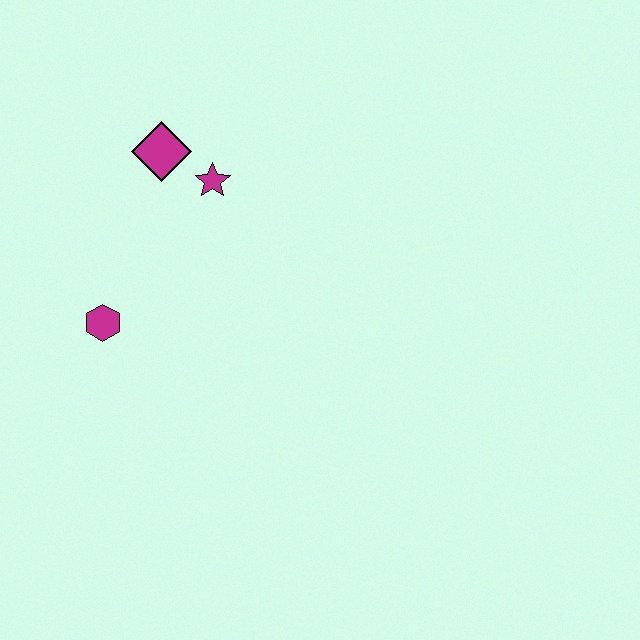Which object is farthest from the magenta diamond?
The magenta hexagon is farthest from the magenta diamond.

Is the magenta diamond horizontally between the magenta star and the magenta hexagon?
Yes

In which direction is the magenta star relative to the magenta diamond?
The magenta star is to the right of the magenta diamond.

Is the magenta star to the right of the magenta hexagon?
Yes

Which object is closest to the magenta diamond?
The magenta star is closest to the magenta diamond.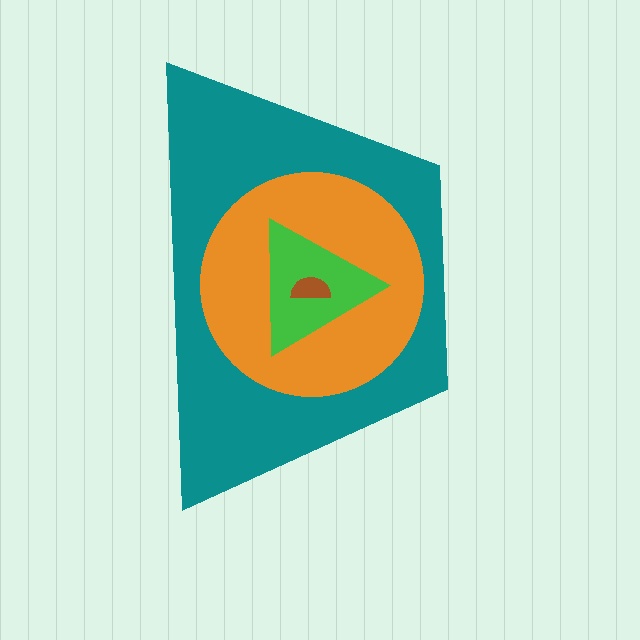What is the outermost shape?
The teal trapezoid.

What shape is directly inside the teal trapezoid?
The orange circle.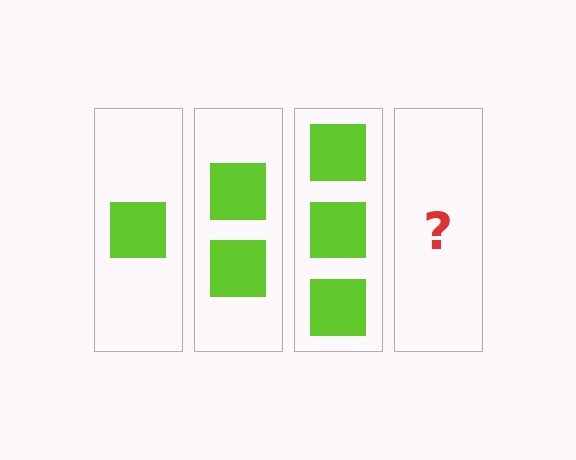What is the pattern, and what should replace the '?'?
The pattern is that each step adds one more square. The '?' should be 4 squares.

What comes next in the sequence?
The next element should be 4 squares.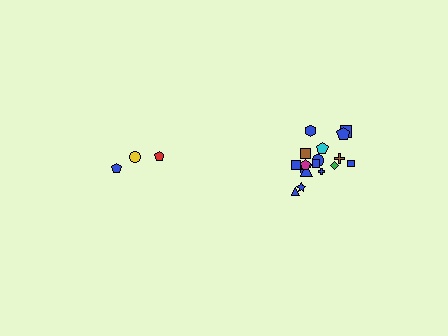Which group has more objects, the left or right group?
The right group.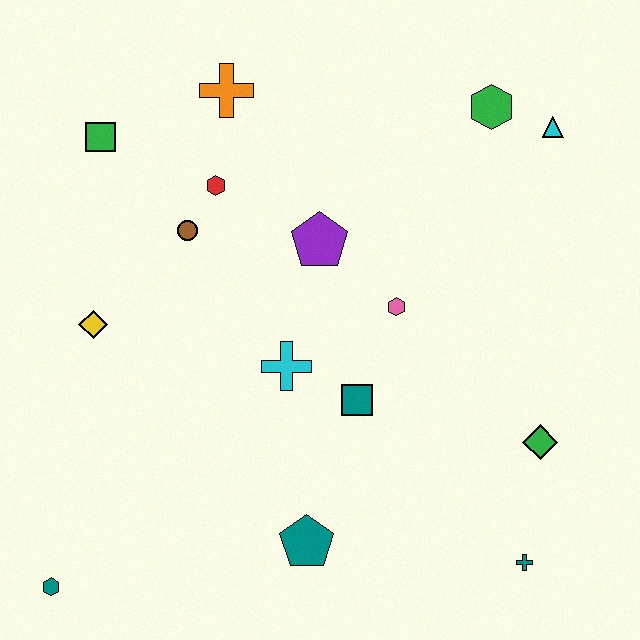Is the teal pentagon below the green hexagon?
Yes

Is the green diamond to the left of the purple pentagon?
No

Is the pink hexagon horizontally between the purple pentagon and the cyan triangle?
Yes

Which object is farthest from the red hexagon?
The teal cross is farthest from the red hexagon.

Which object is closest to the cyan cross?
The teal square is closest to the cyan cross.